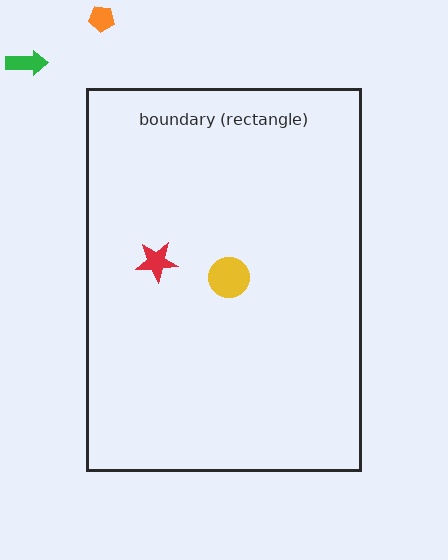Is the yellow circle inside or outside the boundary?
Inside.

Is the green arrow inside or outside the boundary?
Outside.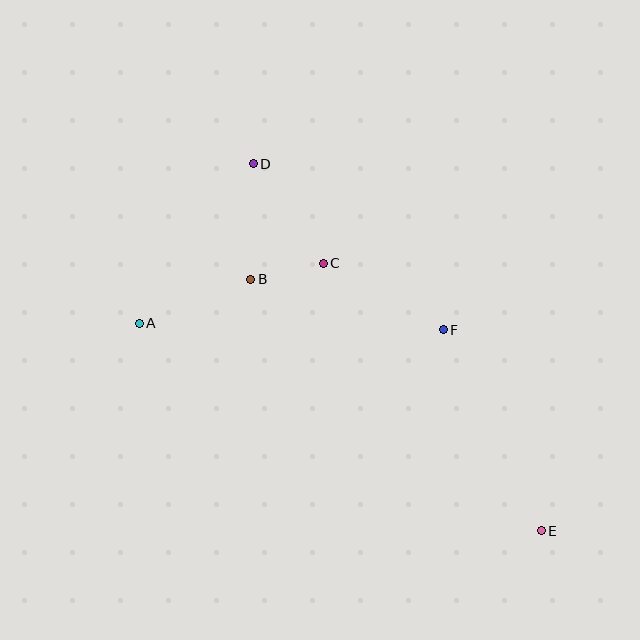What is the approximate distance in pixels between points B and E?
The distance between B and E is approximately 384 pixels.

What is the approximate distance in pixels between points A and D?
The distance between A and D is approximately 196 pixels.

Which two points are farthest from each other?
Points D and E are farthest from each other.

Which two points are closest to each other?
Points B and C are closest to each other.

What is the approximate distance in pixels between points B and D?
The distance between B and D is approximately 115 pixels.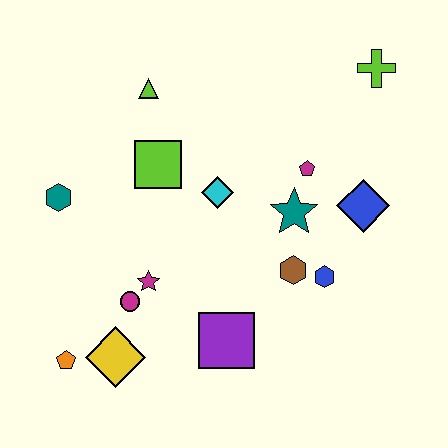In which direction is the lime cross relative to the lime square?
The lime cross is to the right of the lime square.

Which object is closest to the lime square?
The cyan diamond is closest to the lime square.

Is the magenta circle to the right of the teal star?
No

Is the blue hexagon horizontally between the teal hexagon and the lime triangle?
No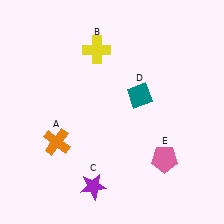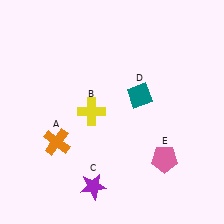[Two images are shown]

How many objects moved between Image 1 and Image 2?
1 object moved between the two images.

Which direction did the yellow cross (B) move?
The yellow cross (B) moved down.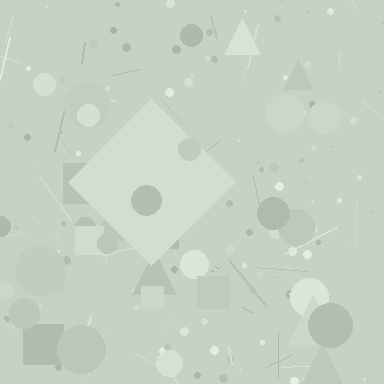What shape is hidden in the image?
A diamond is hidden in the image.